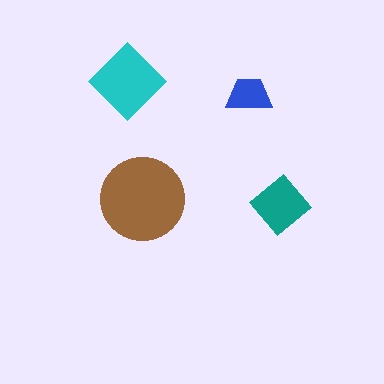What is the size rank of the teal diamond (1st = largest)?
3rd.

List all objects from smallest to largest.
The blue trapezoid, the teal diamond, the cyan diamond, the brown circle.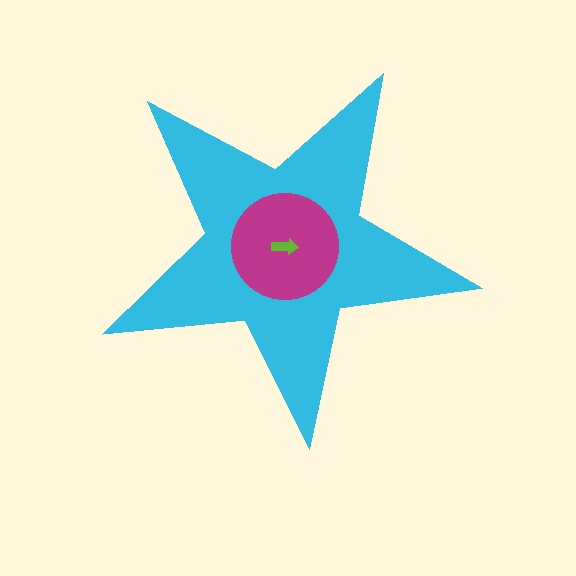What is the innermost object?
The lime arrow.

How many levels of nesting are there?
3.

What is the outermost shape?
The cyan star.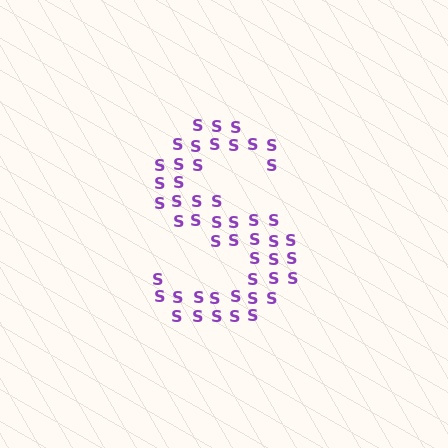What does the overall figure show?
The overall figure shows the letter S.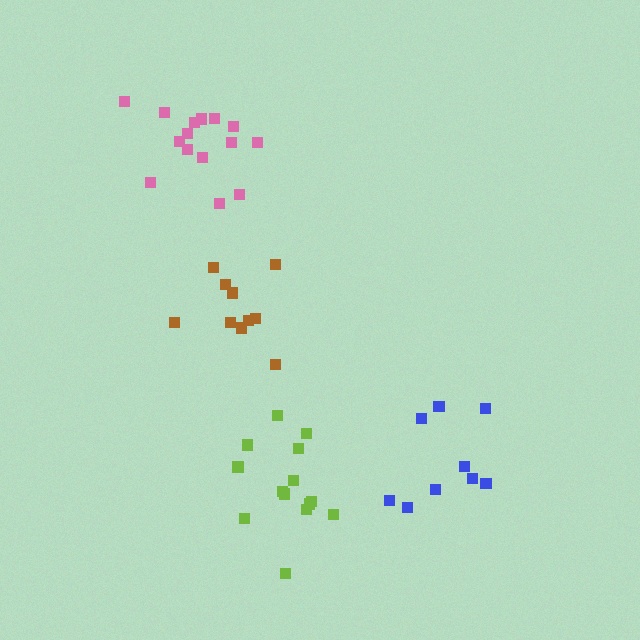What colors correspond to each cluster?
The clusters are colored: lime, blue, pink, brown.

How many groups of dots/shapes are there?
There are 4 groups.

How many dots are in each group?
Group 1: 14 dots, Group 2: 9 dots, Group 3: 15 dots, Group 4: 10 dots (48 total).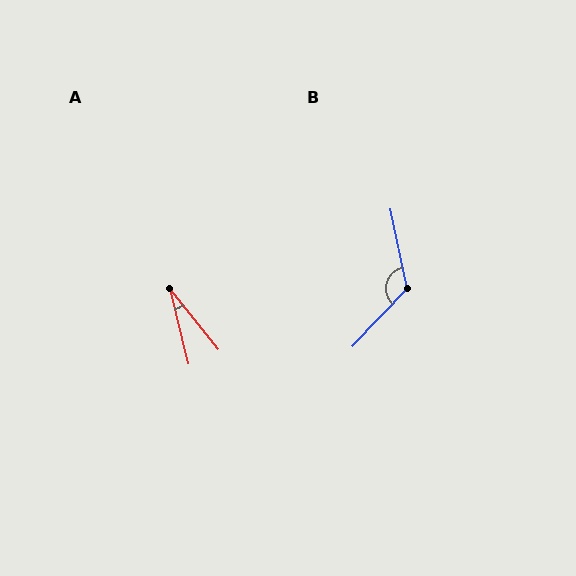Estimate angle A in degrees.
Approximately 25 degrees.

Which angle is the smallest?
A, at approximately 25 degrees.